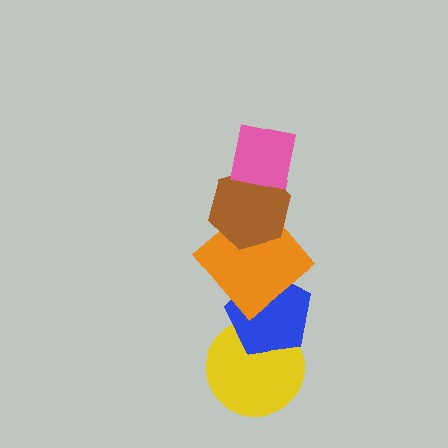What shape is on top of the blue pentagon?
The orange diamond is on top of the blue pentagon.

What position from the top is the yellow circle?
The yellow circle is 5th from the top.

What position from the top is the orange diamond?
The orange diamond is 3rd from the top.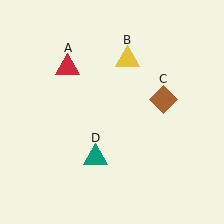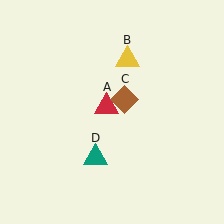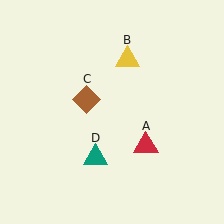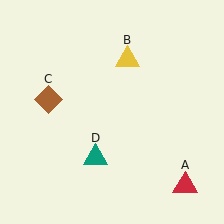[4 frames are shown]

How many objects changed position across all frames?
2 objects changed position: red triangle (object A), brown diamond (object C).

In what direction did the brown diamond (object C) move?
The brown diamond (object C) moved left.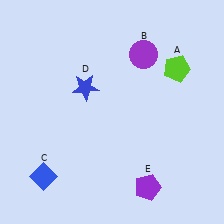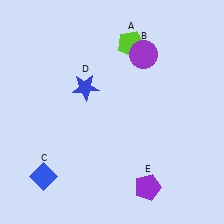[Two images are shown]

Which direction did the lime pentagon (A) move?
The lime pentagon (A) moved left.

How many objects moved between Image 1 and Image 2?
1 object moved between the two images.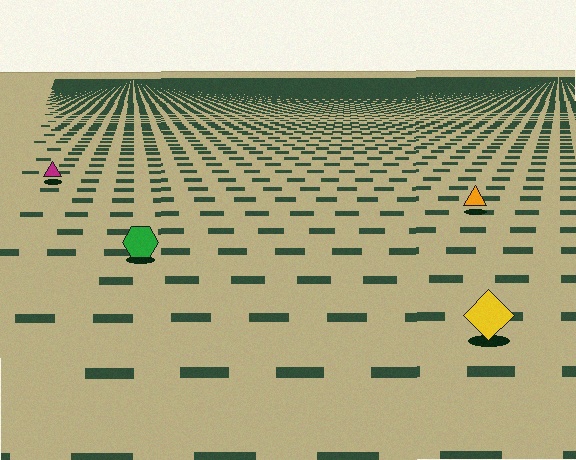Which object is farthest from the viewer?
The magenta triangle is farthest from the viewer. It appears smaller and the ground texture around it is denser.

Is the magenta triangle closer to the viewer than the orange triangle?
No. The orange triangle is closer — you can tell from the texture gradient: the ground texture is coarser near it.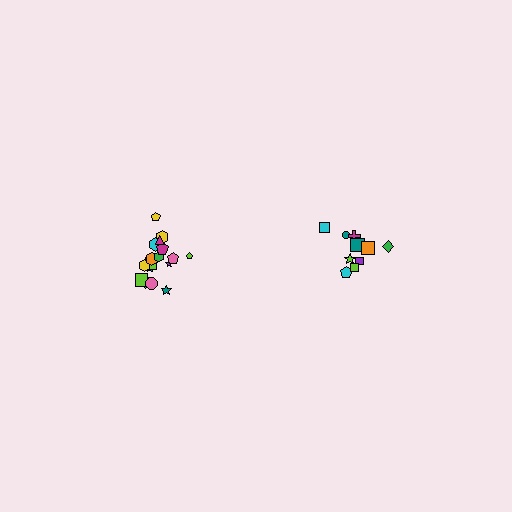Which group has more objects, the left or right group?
The left group.